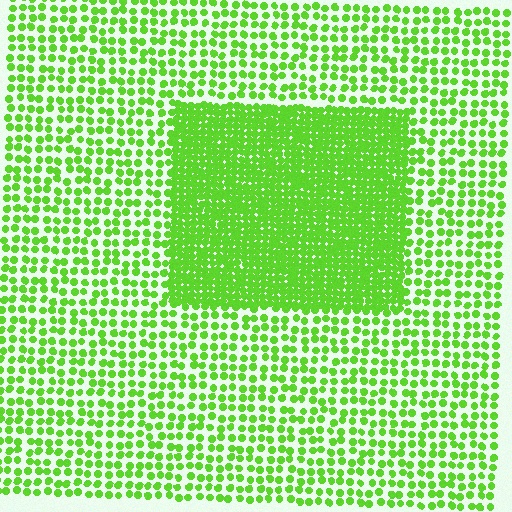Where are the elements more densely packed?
The elements are more densely packed inside the rectangle boundary.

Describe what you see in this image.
The image contains small lime elements arranged at two different densities. A rectangle-shaped region is visible where the elements are more densely packed than the surrounding area.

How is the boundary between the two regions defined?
The boundary is defined by a change in element density (approximately 2.4x ratio). All elements are the same color, size, and shape.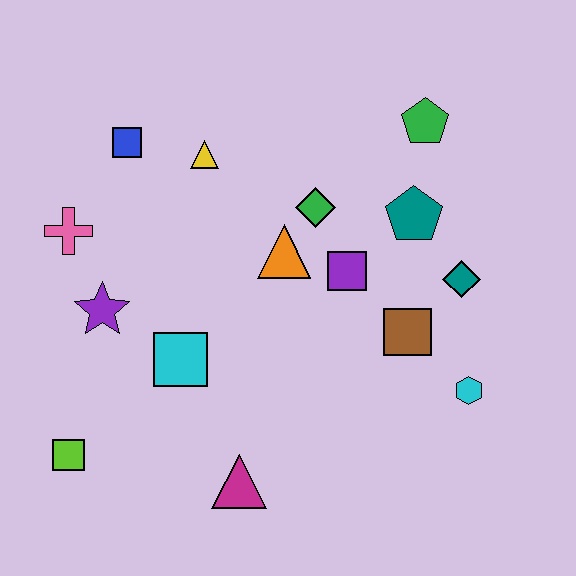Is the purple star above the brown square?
Yes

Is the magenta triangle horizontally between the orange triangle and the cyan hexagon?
No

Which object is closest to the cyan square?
The purple star is closest to the cyan square.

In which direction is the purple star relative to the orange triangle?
The purple star is to the left of the orange triangle.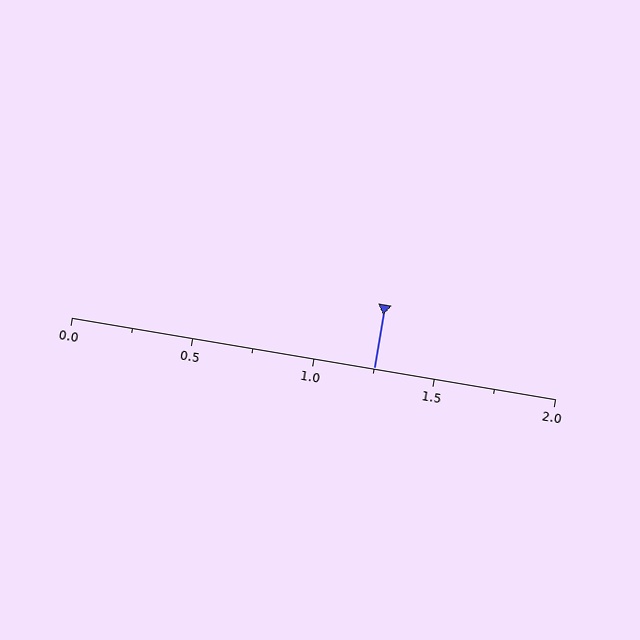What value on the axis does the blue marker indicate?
The marker indicates approximately 1.25.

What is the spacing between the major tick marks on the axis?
The major ticks are spaced 0.5 apart.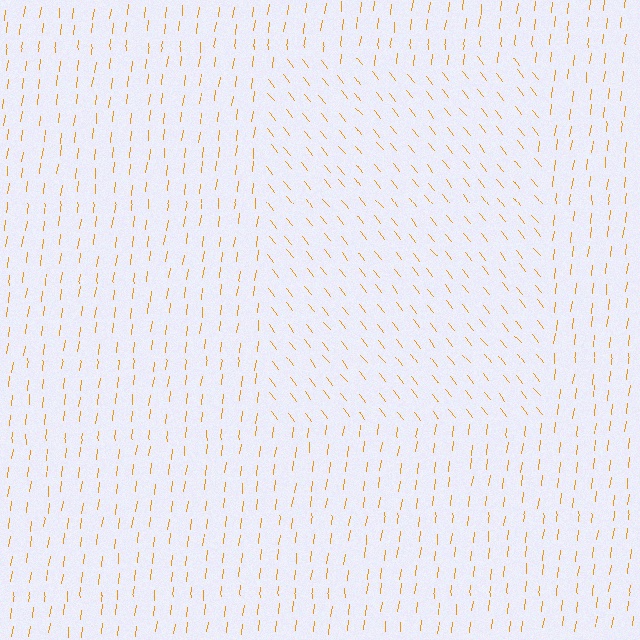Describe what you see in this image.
The image is filled with small orange line segments. A rectangle region in the image has lines oriented differently from the surrounding lines, creating a visible texture boundary.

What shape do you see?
I see a rectangle.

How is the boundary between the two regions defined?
The boundary is defined purely by a change in line orientation (approximately 45 degrees difference). All lines are the same color and thickness.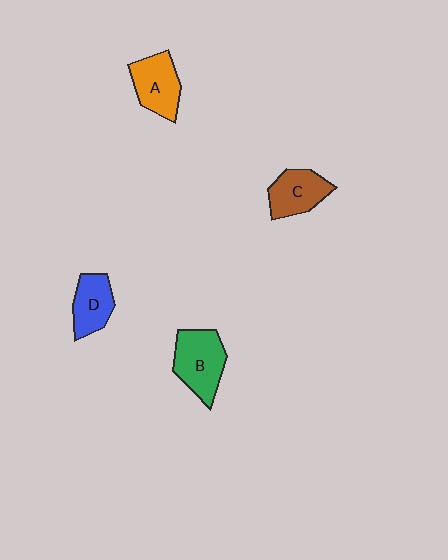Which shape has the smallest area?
Shape D (blue).